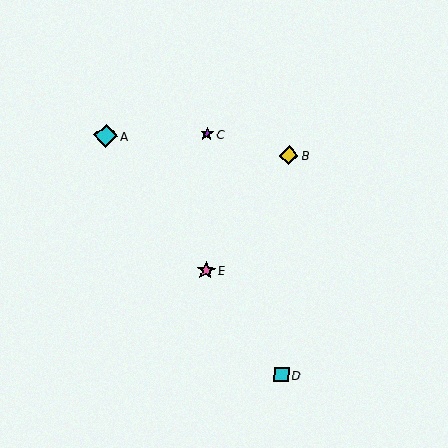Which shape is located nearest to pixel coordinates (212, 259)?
The pink star (labeled E) at (206, 271) is nearest to that location.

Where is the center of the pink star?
The center of the pink star is at (206, 271).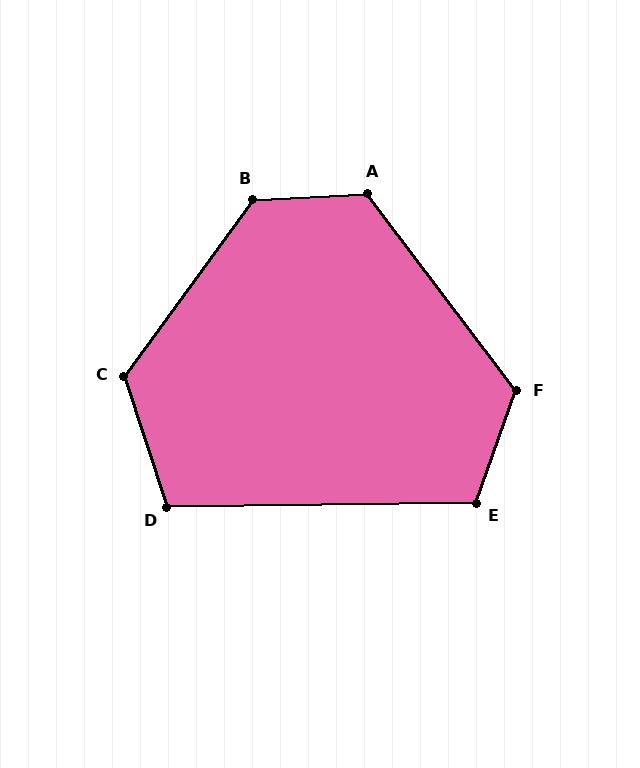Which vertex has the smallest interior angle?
D, at approximately 108 degrees.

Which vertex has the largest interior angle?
B, at approximately 129 degrees.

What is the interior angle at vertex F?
Approximately 123 degrees (obtuse).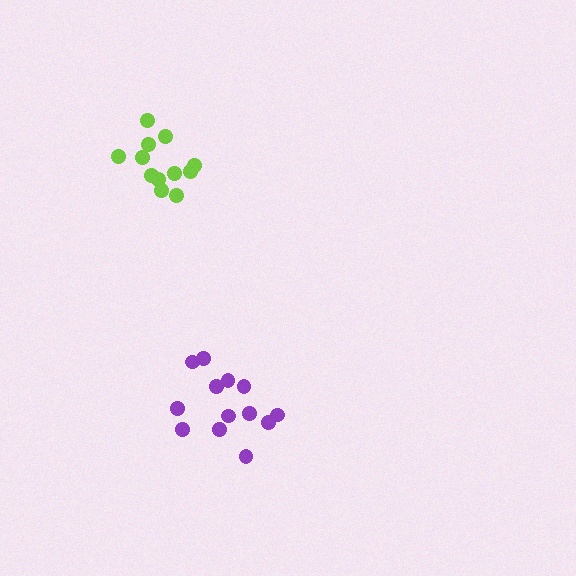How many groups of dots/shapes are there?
There are 2 groups.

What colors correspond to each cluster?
The clusters are colored: purple, lime.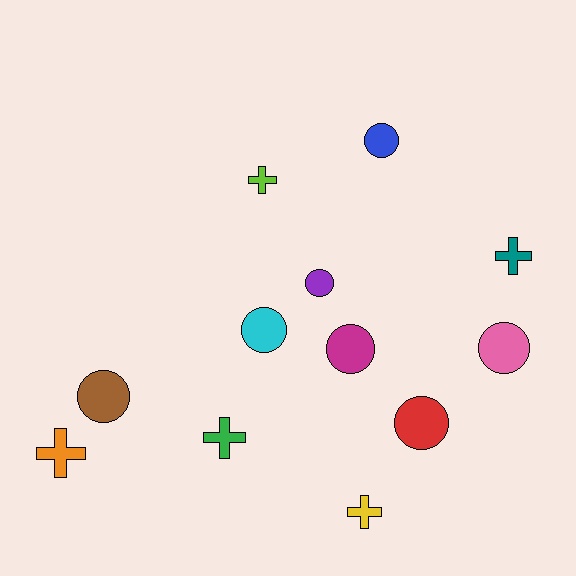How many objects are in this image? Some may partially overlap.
There are 12 objects.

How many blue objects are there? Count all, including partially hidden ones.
There is 1 blue object.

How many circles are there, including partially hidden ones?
There are 7 circles.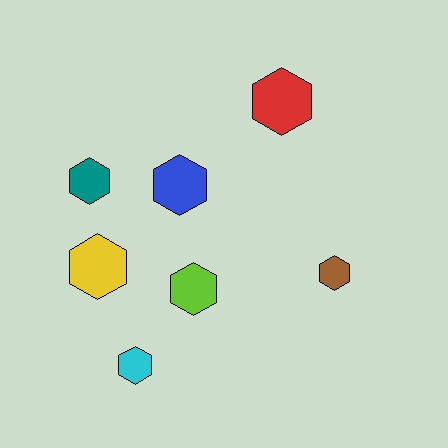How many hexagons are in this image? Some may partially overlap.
There are 7 hexagons.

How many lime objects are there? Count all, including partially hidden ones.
There is 1 lime object.